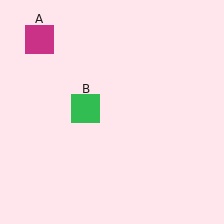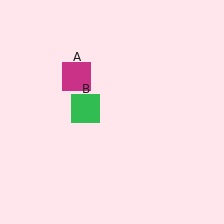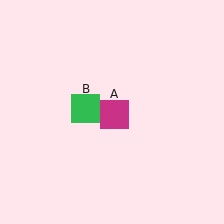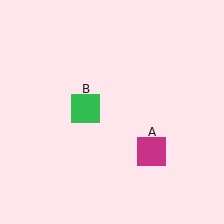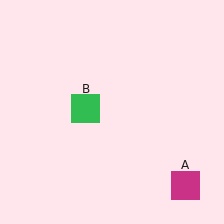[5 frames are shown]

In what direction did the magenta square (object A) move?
The magenta square (object A) moved down and to the right.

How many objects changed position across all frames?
1 object changed position: magenta square (object A).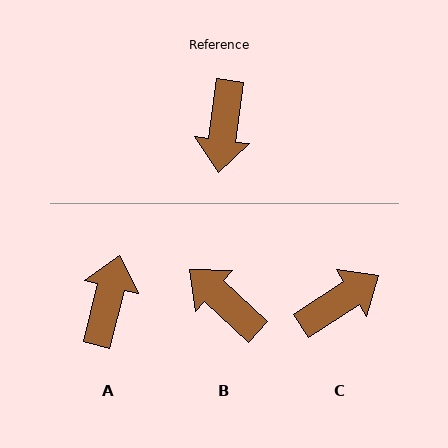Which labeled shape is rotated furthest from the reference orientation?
A, about 173 degrees away.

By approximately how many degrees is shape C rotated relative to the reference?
Approximately 131 degrees counter-clockwise.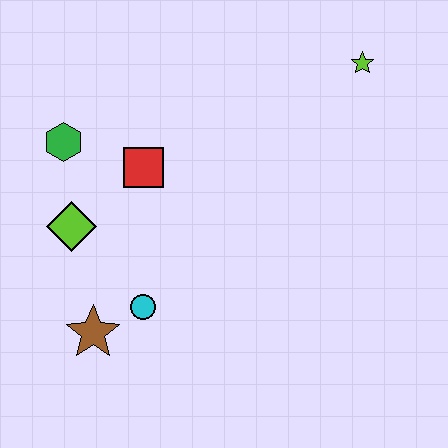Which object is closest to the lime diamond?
The green hexagon is closest to the lime diamond.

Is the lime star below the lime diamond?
No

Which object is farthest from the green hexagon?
The lime star is farthest from the green hexagon.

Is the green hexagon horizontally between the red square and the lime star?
No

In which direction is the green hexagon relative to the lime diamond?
The green hexagon is above the lime diamond.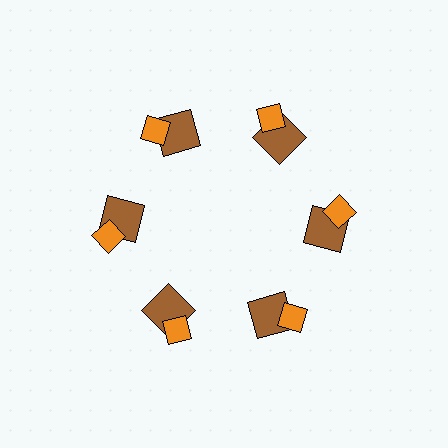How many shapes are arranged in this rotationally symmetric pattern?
There are 12 shapes, arranged in 6 groups of 2.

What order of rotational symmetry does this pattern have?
This pattern has 6-fold rotational symmetry.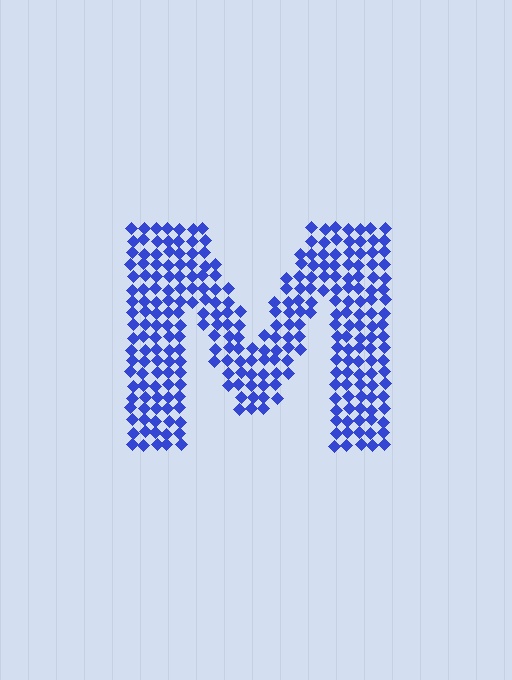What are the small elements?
The small elements are diamonds.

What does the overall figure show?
The overall figure shows the letter M.